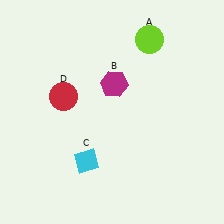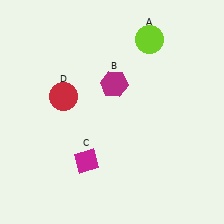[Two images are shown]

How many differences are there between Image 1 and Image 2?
There is 1 difference between the two images.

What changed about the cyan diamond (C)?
In Image 1, C is cyan. In Image 2, it changed to magenta.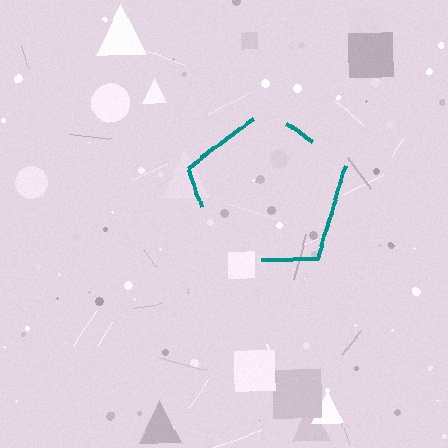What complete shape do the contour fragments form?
The contour fragments form a pentagon.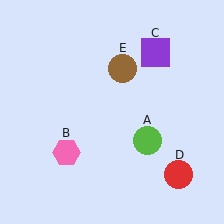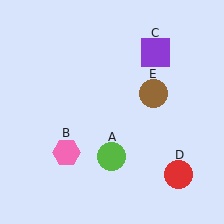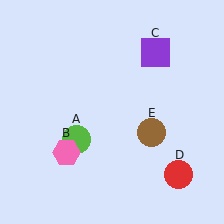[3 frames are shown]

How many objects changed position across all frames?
2 objects changed position: lime circle (object A), brown circle (object E).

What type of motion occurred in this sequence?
The lime circle (object A), brown circle (object E) rotated clockwise around the center of the scene.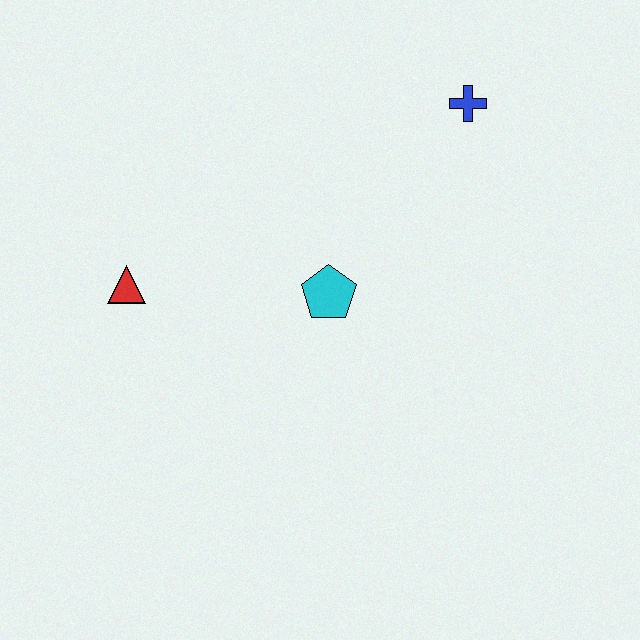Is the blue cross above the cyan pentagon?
Yes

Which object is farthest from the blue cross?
The red triangle is farthest from the blue cross.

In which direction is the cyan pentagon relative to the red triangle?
The cyan pentagon is to the right of the red triangle.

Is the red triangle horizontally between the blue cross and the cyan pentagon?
No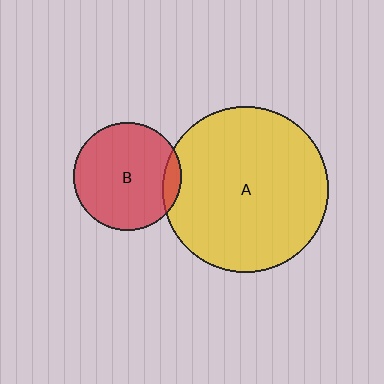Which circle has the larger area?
Circle A (yellow).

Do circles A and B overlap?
Yes.